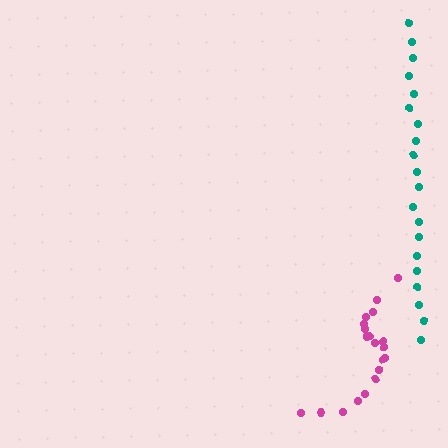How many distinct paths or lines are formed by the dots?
There are 2 distinct paths.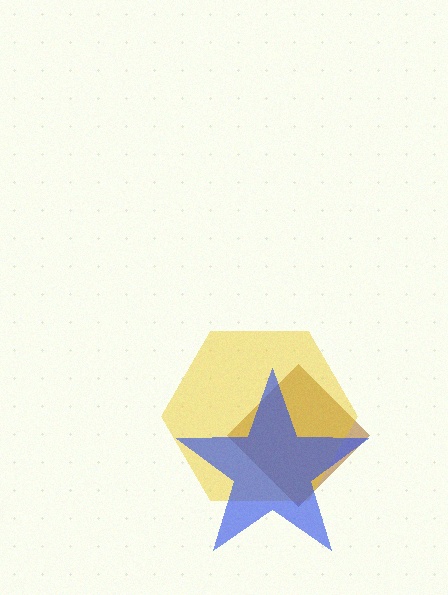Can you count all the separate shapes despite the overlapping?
Yes, there are 3 separate shapes.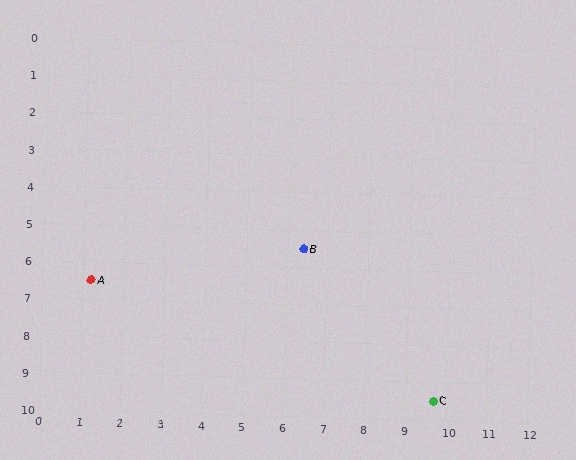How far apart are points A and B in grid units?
Points A and B are about 5.3 grid units apart.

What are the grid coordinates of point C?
Point C is at approximately (9.7, 9.5).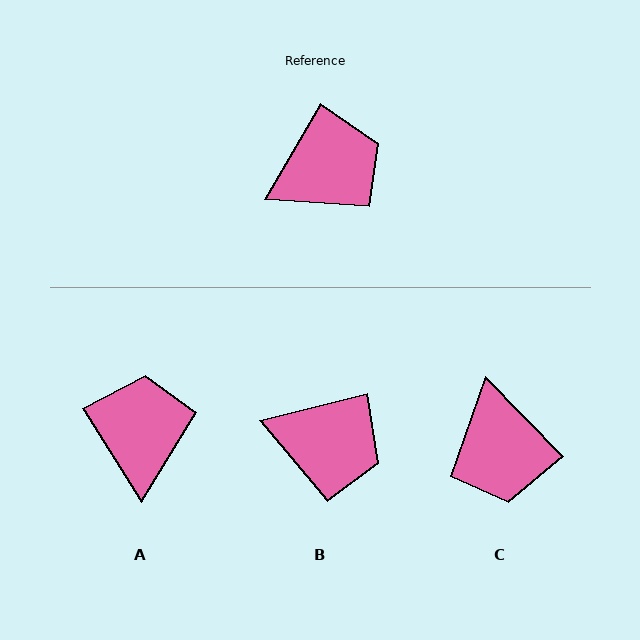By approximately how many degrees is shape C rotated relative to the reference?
Approximately 105 degrees clockwise.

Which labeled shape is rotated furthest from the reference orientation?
C, about 105 degrees away.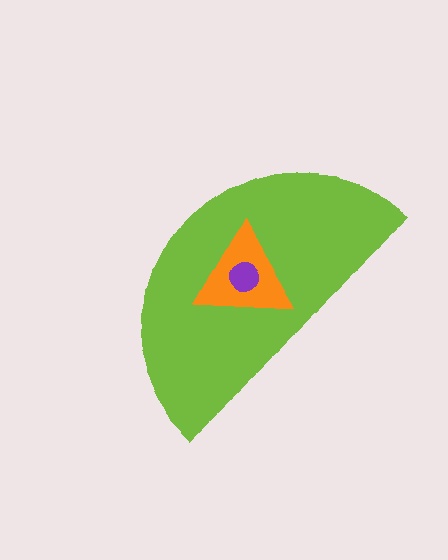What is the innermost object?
The purple circle.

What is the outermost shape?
The lime semicircle.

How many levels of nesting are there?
3.